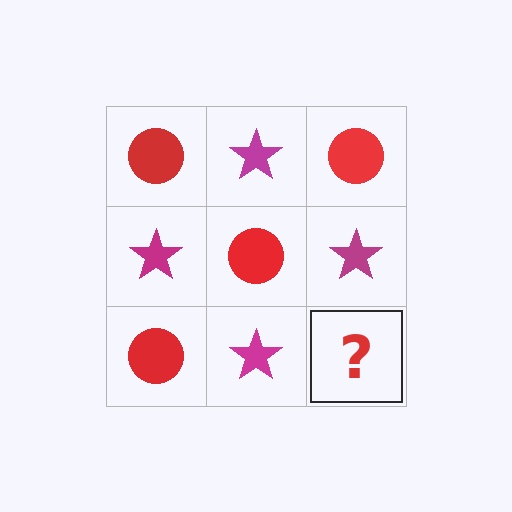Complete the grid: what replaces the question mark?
The question mark should be replaced with a red circle.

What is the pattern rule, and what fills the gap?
The rule is that it alternates red circle and magenta star in a checkerboard pattern. The gap should be filled with a red circle.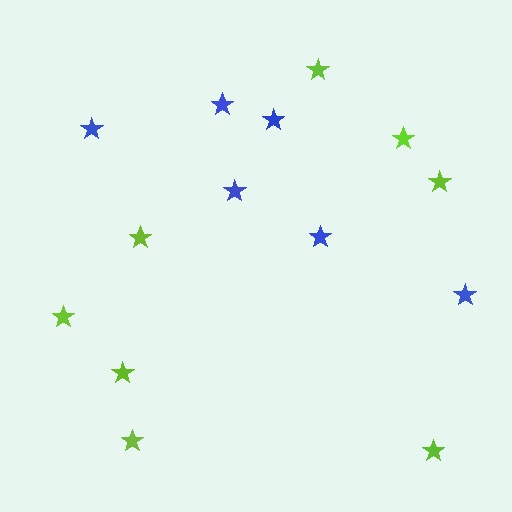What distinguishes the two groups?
There are 2 groups: one group of lime stars (8) and one group of blue stars (6).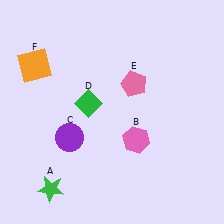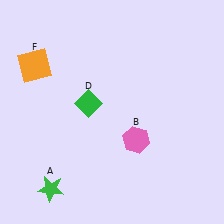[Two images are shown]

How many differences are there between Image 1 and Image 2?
There are 2 differences between the two images.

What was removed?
The purple circle (C), the pink pentagon (E) were removed in Image 2.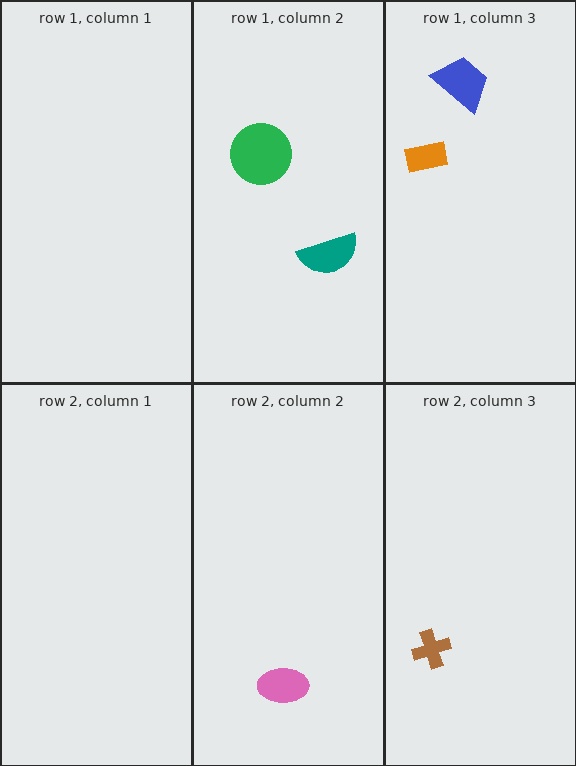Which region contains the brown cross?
The row 2, column 3 region.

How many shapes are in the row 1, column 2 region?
2.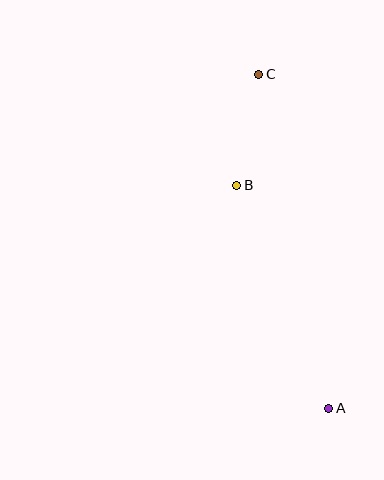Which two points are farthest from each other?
Points A and C are farthest from each other.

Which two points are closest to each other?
Points B and C are closest to each other.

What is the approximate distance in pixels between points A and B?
The distance between A and B is approximately 241 pixels.